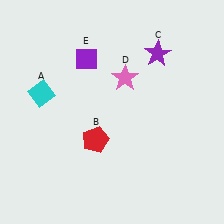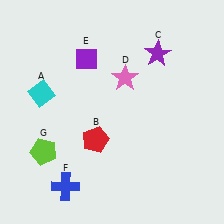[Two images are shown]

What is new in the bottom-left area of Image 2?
A blue cross (F) was added in the bottom-left area of Image 2.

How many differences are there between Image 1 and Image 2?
There are 2 differences between the two images.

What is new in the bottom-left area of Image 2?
A lime pentagon (G) was added in the bottom-left area of Image 2.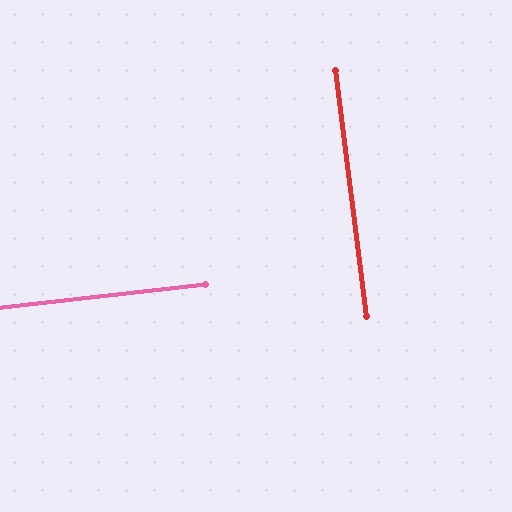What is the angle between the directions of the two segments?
Approximately 89 degrees.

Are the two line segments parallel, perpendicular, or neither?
Perpendicular — they meet at approximately 89°.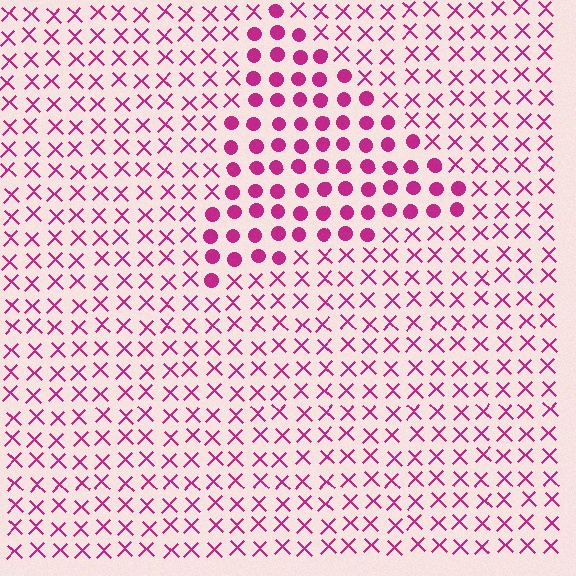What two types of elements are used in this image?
The image uses circles inside the triangle region and X marks outside it.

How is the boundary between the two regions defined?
The boundary is defined by a change in element shape: circles inside vs. X marks outside. All elements share the same color and spacing.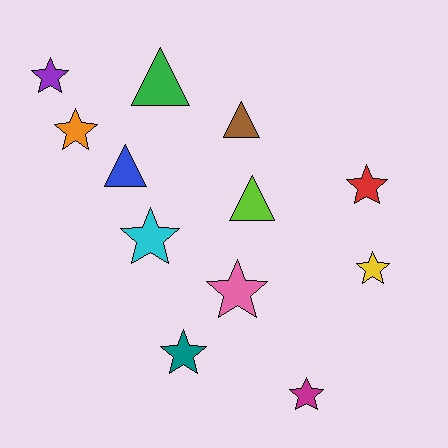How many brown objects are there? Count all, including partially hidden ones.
There is 1 brown object.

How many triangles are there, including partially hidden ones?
There are 4 triangles.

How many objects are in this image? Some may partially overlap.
There are 12 objects.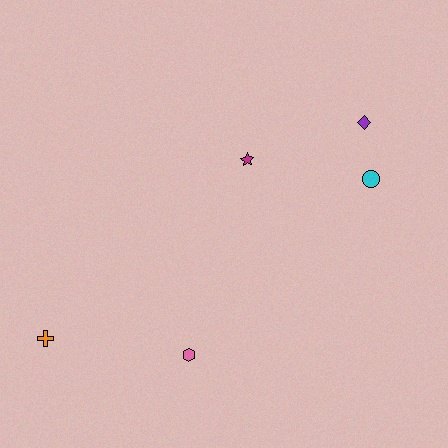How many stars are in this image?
There is 1 star.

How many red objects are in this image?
There are no red objects.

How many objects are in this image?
There are 5 objects.